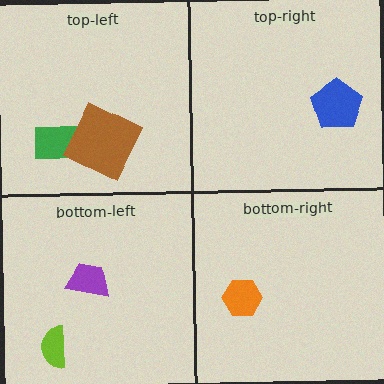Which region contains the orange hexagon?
The bottom-right region.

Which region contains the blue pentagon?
The top-right region.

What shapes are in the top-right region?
The blue pentagon.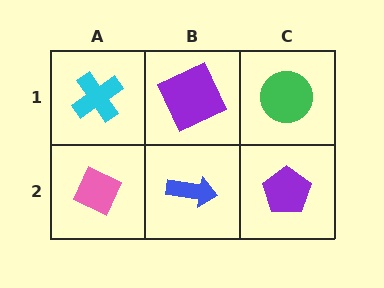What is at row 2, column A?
A pink diamond.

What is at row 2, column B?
A blue arrow.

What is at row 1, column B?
A purple square.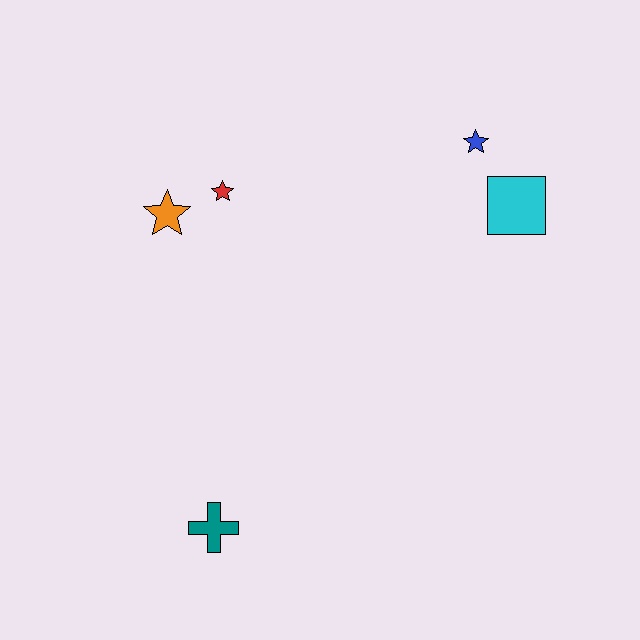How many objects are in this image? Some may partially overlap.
There are 5 objects.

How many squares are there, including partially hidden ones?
There is 1 square.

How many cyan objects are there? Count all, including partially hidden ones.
There is 1 cyan object.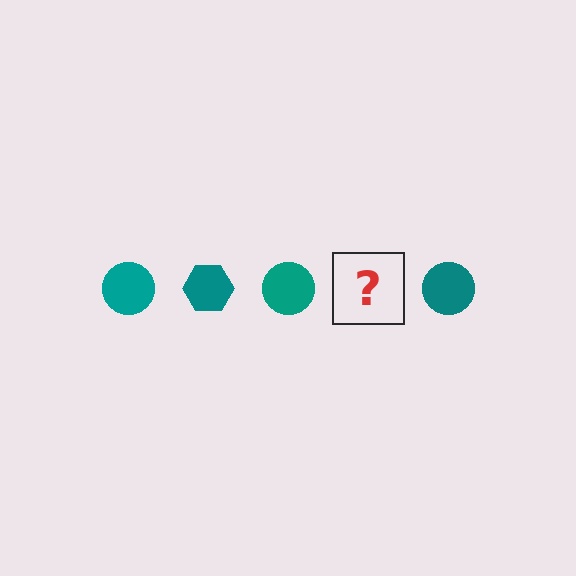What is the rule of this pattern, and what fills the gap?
The rule is that the pattern cycles through circle, hexagon shapes in teal. The gap should be filled with a teal hexagon.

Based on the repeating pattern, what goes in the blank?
The blank should be a teal hexagon.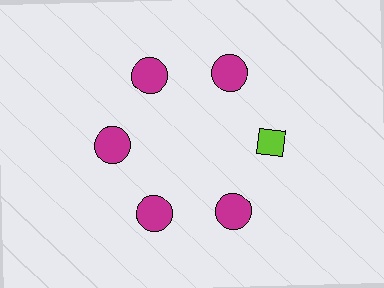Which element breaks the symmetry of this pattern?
The lime diamond at roughly the 3 o'clock position breaks the symmetry. All other shapes are magenta circles.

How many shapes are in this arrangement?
There are 6 shapes arranged in a ring pattern.